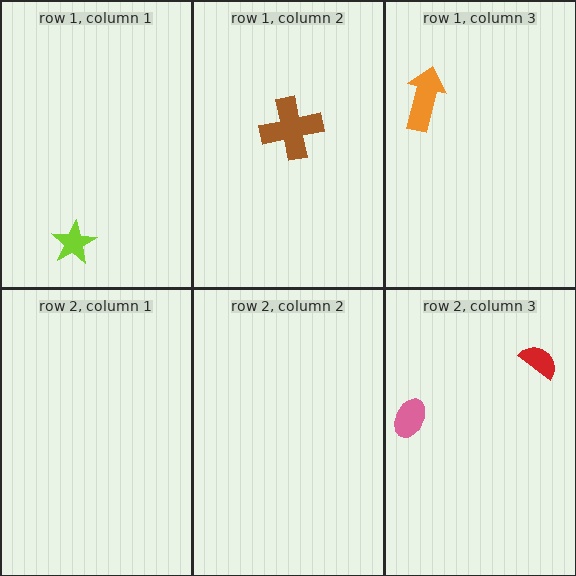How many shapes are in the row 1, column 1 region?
1.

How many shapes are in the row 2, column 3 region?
2.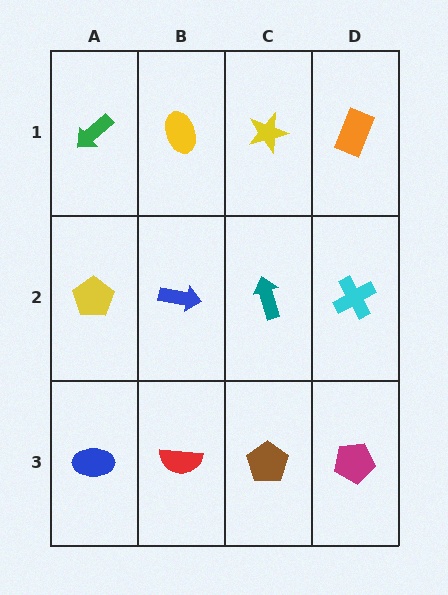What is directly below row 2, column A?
A blue ellipse.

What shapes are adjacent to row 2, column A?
A green arrow (row 1, column A), a blue ellipse (row 3, column A), a blue arrow (row 2, column B).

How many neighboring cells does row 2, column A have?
3.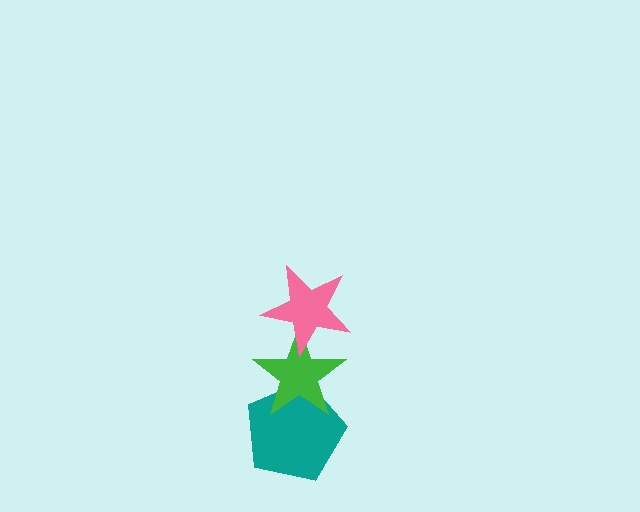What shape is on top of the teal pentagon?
The green star is on top of the teal pentagon.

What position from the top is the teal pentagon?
The teal pentagon is 3rd from the top.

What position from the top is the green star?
The green star is 2nd from the top.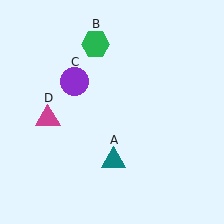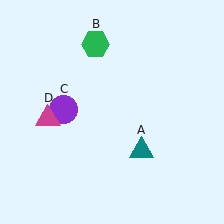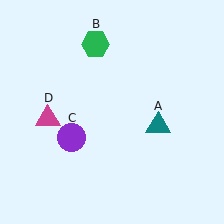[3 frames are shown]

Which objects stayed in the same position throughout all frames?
Green hexagon (object B) and magenta triangle (object D) remained stationary.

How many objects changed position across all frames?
2 objects changed position: teal triangle (object A), purple circle (object C).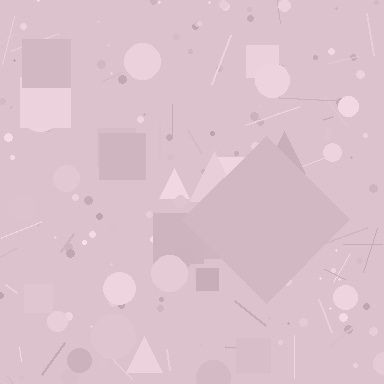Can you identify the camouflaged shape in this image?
The camouflaged shape is a diamond.